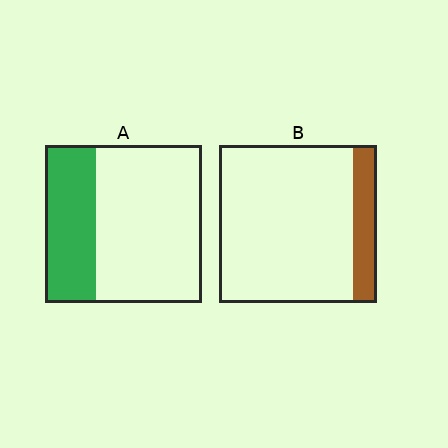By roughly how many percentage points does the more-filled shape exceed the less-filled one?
By roughly 15 percentage points (A over B).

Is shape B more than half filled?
No.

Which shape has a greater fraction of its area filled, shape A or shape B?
Shape A.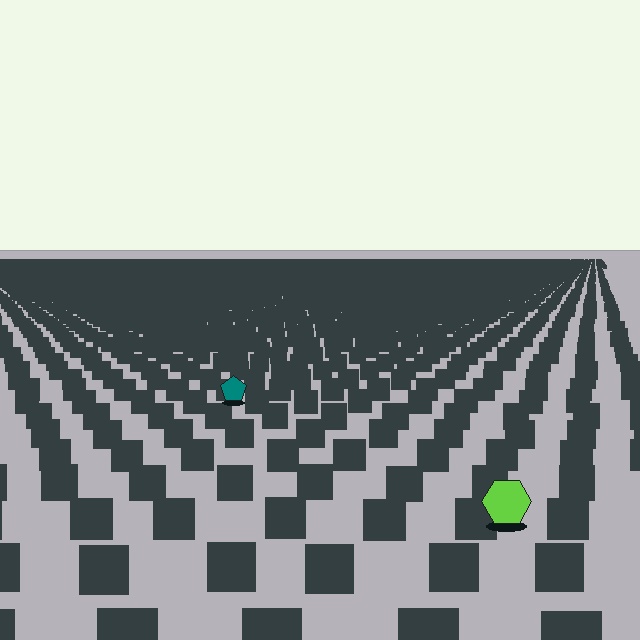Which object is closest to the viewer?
The lime hexagon is closest. The texture marks near it are larger and more spread out.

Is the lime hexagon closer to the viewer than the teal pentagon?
Yes. The lime hexagon is closer — you can tell from the texture gradient: the ground texture is coarser near it.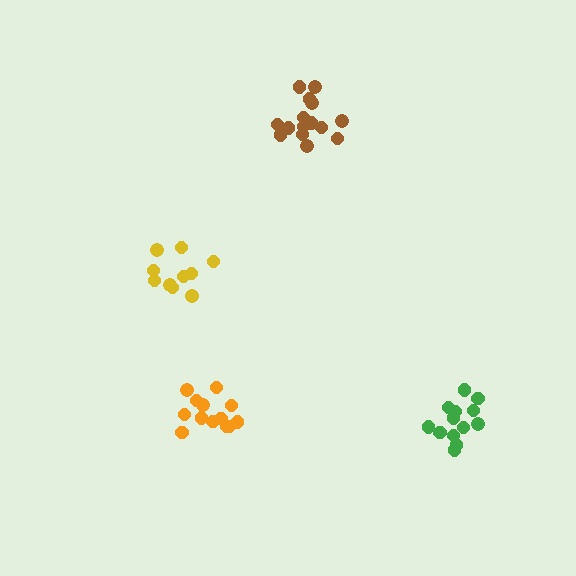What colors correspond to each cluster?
The clusters are colored: orange, green, brown, yellow.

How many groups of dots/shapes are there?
There are 4 groups.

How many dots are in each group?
Group 1: 13 dots, Group 2: 13 dots, Group 3: 16 dots, Group 4: 10 dots (52 total).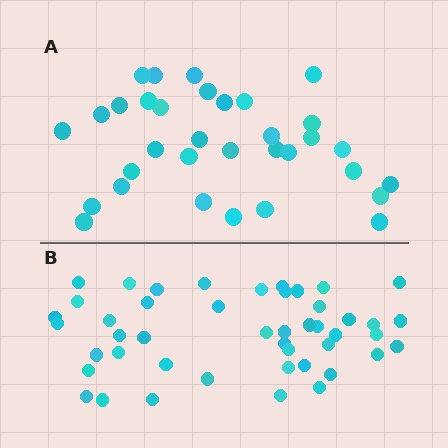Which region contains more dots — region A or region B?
Region B (the bottom region) has more dots.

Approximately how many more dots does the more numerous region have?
Region B has approximately 15 more dots than region A.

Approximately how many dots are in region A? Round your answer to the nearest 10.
About 30 dots. (The exact count is 33, which rounds to 30.)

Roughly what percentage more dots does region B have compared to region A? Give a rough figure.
About 40% more.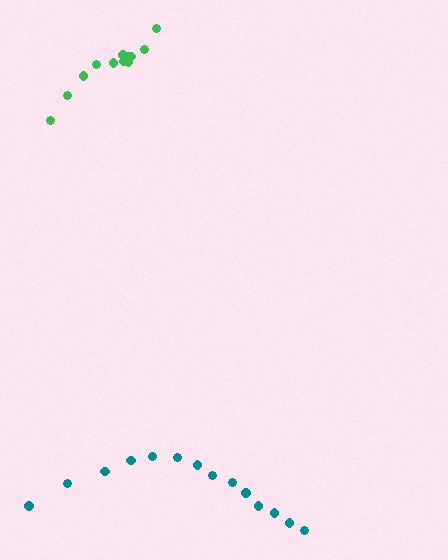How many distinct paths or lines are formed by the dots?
There are 2 distinct paths.